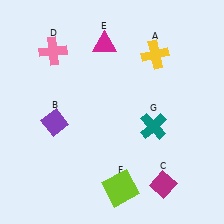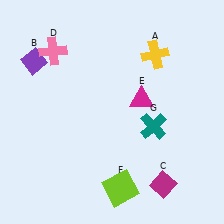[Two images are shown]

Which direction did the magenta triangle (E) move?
The magenta triangle (E) moved down.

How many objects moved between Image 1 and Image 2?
2 objects moved between the two images.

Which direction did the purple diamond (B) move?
The purple diamond (B) moved up.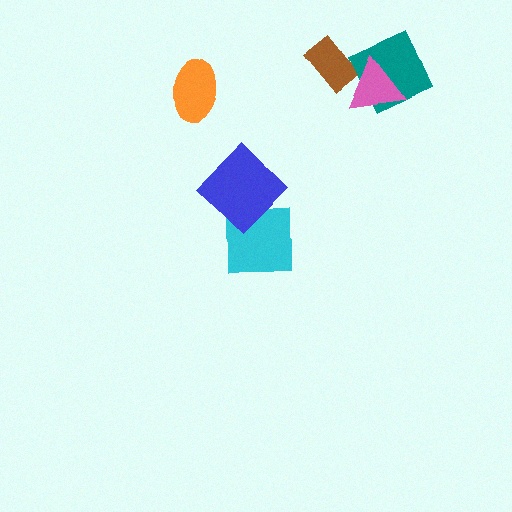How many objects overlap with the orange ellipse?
0 objects overlap with the orange ellipse.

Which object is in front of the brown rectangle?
The pink triangle is in front of the brown rectangle.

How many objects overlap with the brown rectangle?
1 object overlaps with the brown rectangle.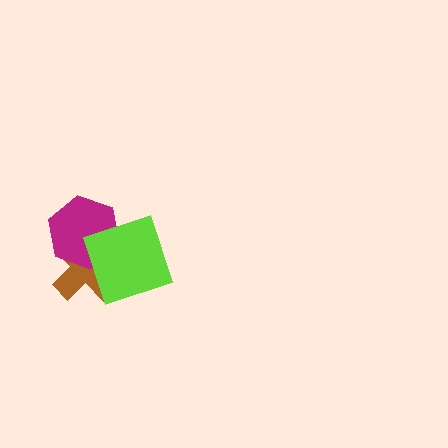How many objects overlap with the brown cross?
2 objects overlap with the brown cross.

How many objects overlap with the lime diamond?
2 objects overlap with the lime diamond.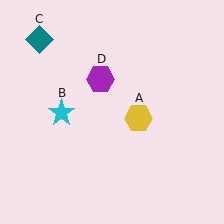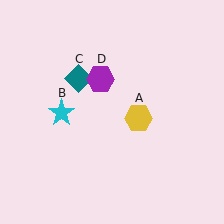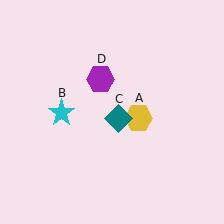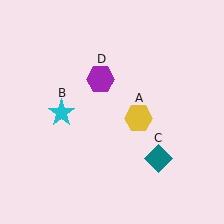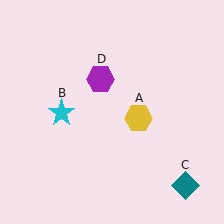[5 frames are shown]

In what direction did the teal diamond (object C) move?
The teal diamond (object C) moved down and to the right.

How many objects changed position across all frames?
1 object changed position: teal diamond (object C).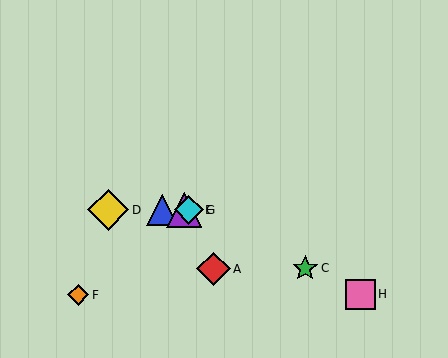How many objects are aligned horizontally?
4 objects (B, D, E, G) are aligned horizontally.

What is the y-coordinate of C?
Object C is at y≈268.